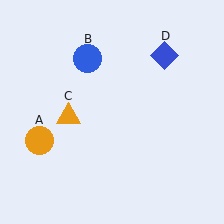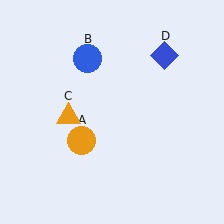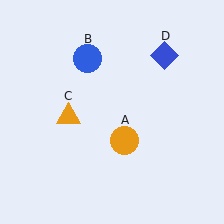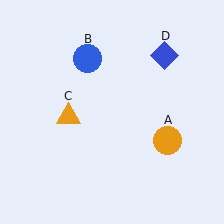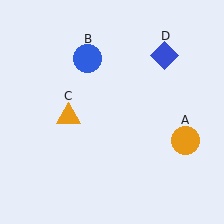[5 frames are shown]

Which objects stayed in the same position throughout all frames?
Blue circle (object B) and orange triangle (object C) and blue diamond (object D) remained stationary.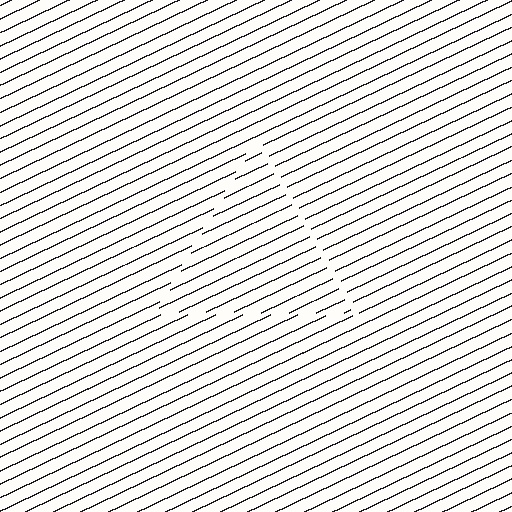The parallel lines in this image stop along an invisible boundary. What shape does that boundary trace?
An illusory triangle. The interior of the shape contains the same grating, shifted by half a period — the contour is defined by the phase discontinuity where line-ends from the inner and outer gratings abut.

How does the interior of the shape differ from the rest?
The interior of the shape contains the same grating, shifted by half a period — the contour is defined by the phase discontinuity where line-ends from the inner and outer gratings abut.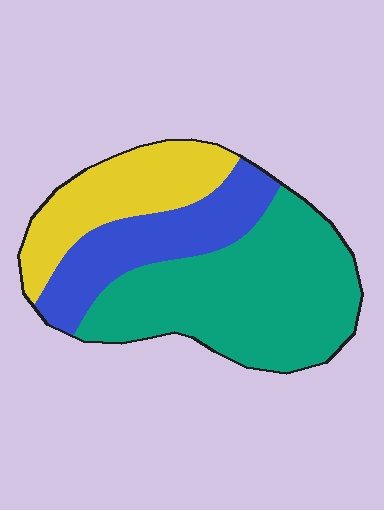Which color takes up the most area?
Teal, at roughly 50%.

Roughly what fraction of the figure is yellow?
Yellow takes up about one quarter (1/4) of the figure.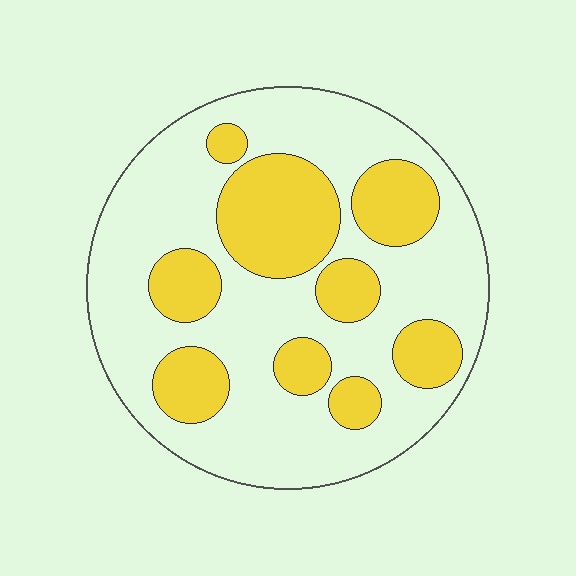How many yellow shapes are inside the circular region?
9.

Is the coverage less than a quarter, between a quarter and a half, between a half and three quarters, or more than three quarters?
Between a quarter and a half.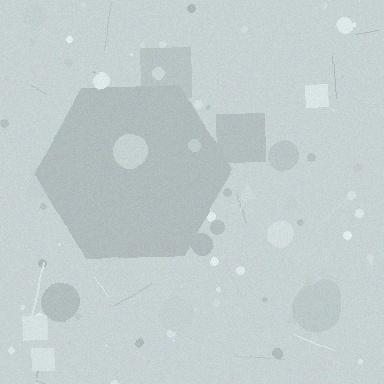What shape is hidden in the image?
A hexagon is hidden in the image.